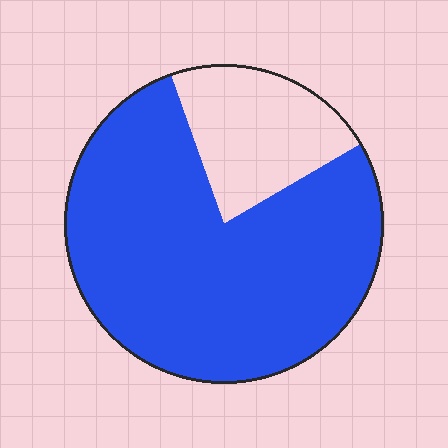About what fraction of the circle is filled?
About four fifths (4/5).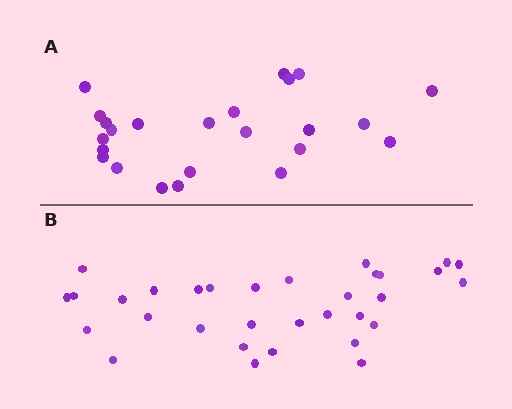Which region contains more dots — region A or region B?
Region B (the bottom region) has more dots.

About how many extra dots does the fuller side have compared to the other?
Region B has roughly 8 or so more dots than region A.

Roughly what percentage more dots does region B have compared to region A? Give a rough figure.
About 35% more.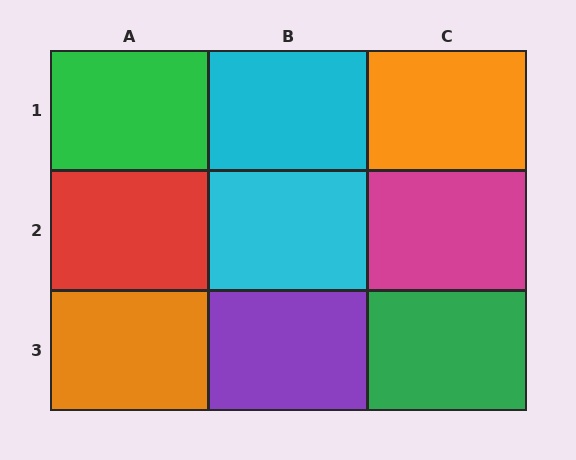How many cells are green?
2 cells are green.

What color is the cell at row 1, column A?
Green.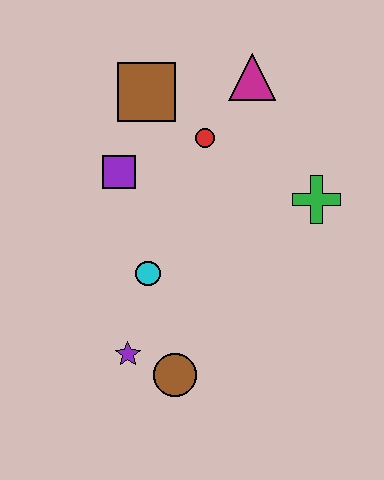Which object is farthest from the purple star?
The magenta triangle is farthest from the purple star.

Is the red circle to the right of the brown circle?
Yes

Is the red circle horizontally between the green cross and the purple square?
Yes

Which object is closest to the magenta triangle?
The red circle is closest to the magenta triangle.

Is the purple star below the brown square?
Yes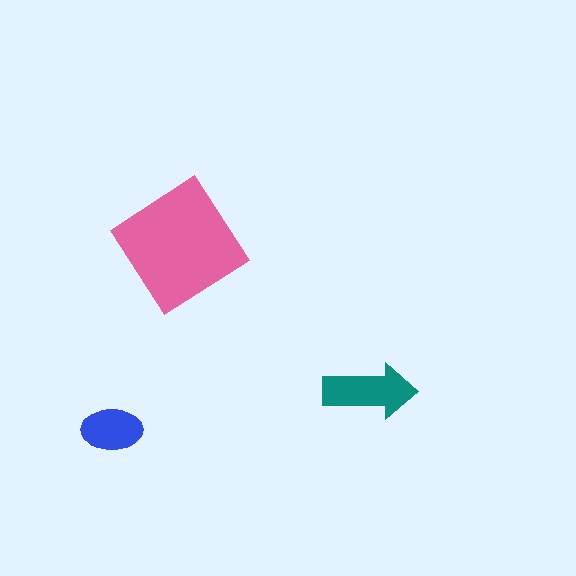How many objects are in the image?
There are 3 objects in the image.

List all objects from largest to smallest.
The pink diamond, the teal arrow, the blue ellipse.